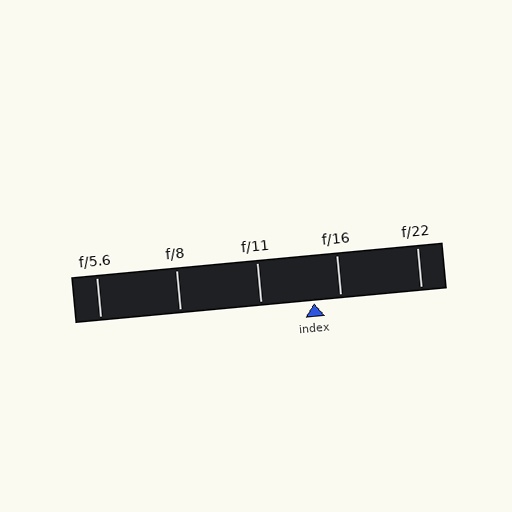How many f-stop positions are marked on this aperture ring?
There are 5 f-stop positions marked.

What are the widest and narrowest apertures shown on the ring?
The widest aperture shown is f/5.6 and the narrowest is f/22.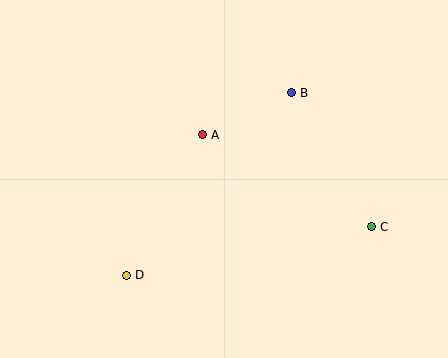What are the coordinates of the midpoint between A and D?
The midpoint between A and D is at (165, 205).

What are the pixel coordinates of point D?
Point D is at (127, 275).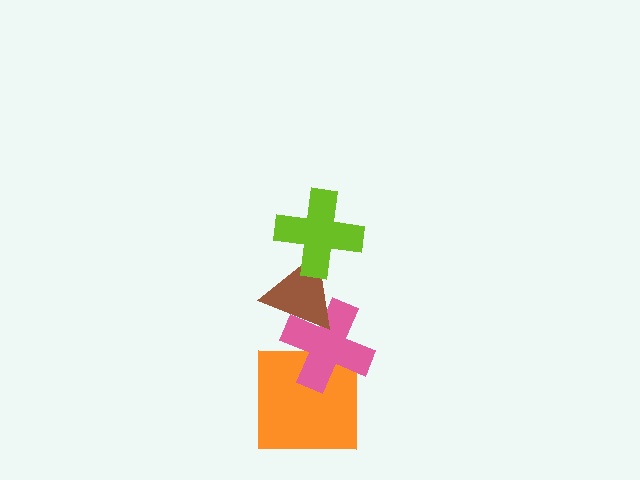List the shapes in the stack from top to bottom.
From top to bottom: the lime cross, the brown triangle, the pink cross, the orange square.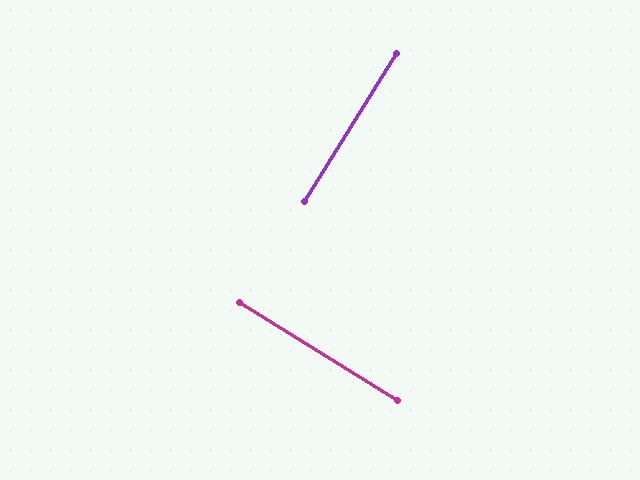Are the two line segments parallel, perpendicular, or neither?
Perpendicular — they meet at approximately 90°.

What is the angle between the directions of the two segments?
Approximately 90 degrees.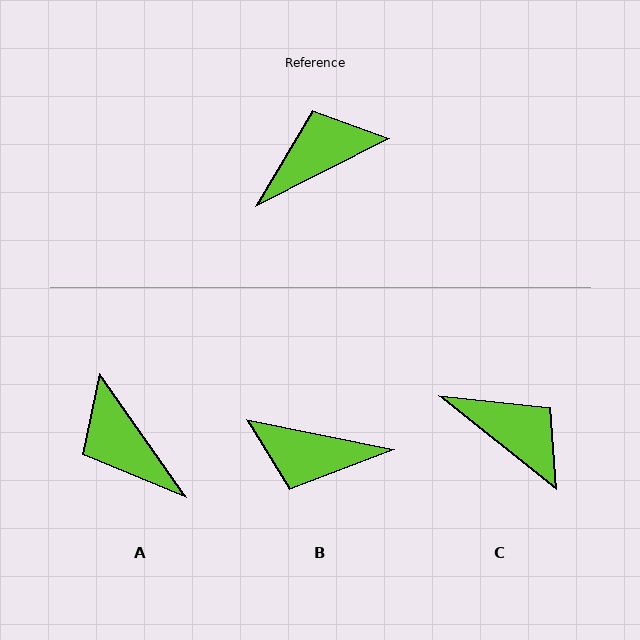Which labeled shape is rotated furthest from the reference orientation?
B, about 142 degrees away.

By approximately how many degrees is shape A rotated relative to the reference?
Approximately 98 degrees counter-clockwise.